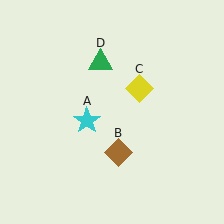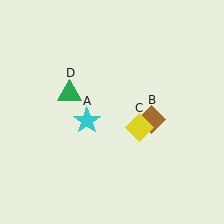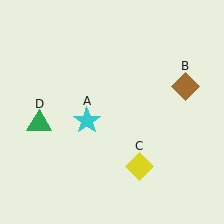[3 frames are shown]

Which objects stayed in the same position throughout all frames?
Cyan star (object A) remained stationary.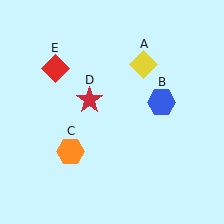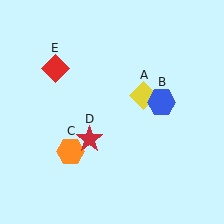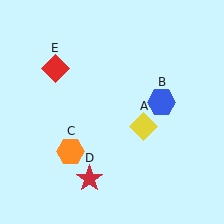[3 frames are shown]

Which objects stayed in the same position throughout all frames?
Blue hexagon (object B) and orange hexagon (object C) and red diamond (object E) remained stationary.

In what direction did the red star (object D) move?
The red star (object D) moved down.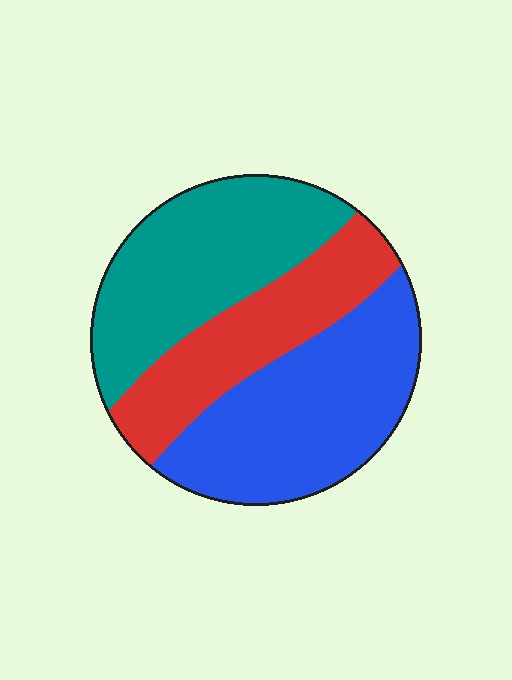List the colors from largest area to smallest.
From largest to smallest: blue, teal, red.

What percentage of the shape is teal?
Teal covers 35% of the shape.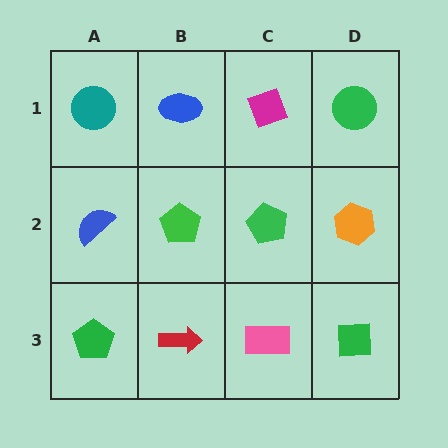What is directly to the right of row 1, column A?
A blue ellipse.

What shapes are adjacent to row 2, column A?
A teal circle (row 1, column A), a green pentagon (row 3, column A), a green pentagon (row 2, column B).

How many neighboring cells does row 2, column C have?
4.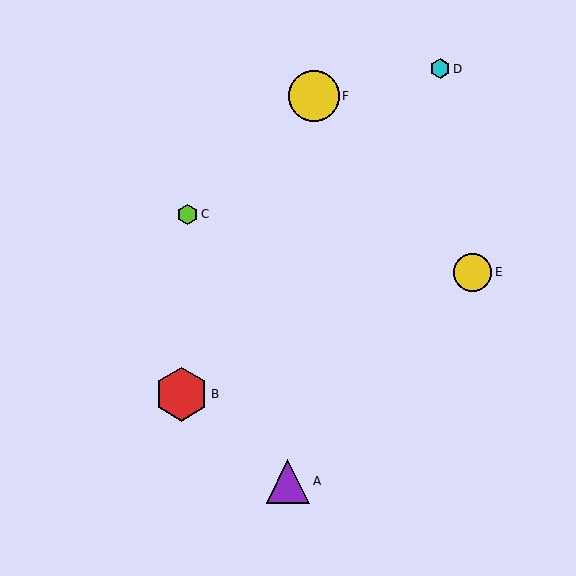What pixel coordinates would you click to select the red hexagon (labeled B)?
Click at (181, 394) to select the red hexagon B.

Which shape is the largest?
The red hexagon (labeled B) is the largest.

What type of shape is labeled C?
Shape C is a lime hexagon.